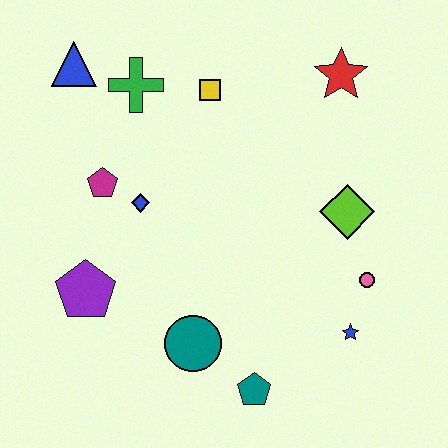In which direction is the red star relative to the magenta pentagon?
The red star is to the right of the magenta pentagon.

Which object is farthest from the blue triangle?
The blue star is farthest from the blue triangle.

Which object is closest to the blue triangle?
The green cross is closest to the blue triangle.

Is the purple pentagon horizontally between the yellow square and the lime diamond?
No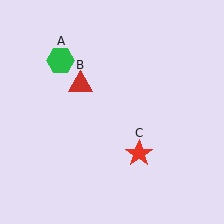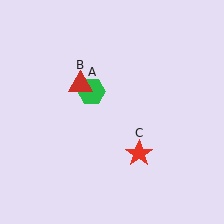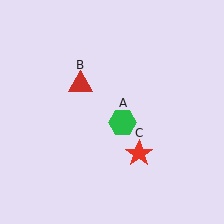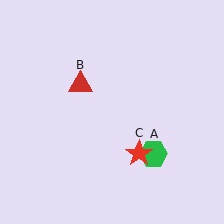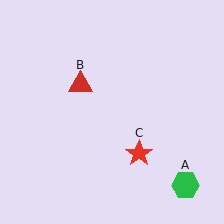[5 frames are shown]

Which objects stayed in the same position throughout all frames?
Red triangle (object B) and red star (object C) remained stationary.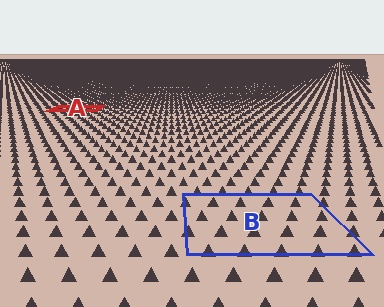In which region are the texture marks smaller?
The texture marks are smaller in region A, because it is farther away.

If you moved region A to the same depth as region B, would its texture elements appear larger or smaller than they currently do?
They would appear larger. At a closer depth, the same texture elements are projected at a bigger on-screen size.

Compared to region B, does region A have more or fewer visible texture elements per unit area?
Region A has more texture elements per unit area — they are packed more densely because it is farther away.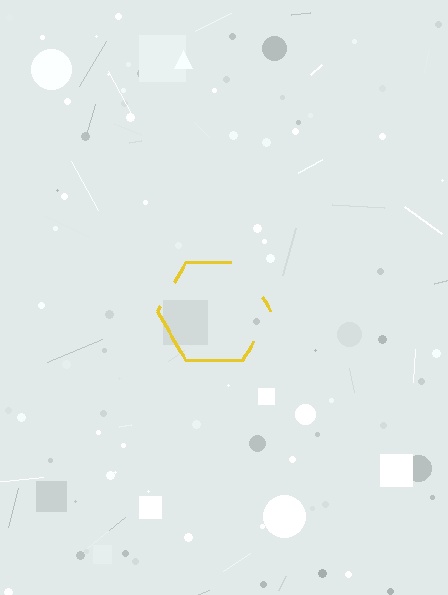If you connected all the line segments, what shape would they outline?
They would outline a hexagon.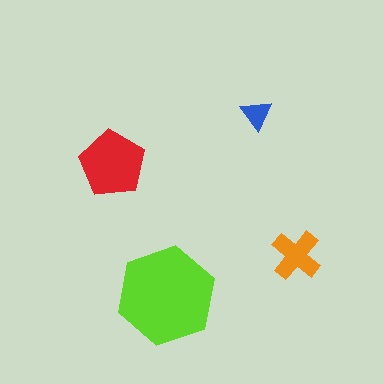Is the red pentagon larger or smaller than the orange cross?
Larger.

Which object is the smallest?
The blue triangle.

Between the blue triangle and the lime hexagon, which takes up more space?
The lime hexagon.